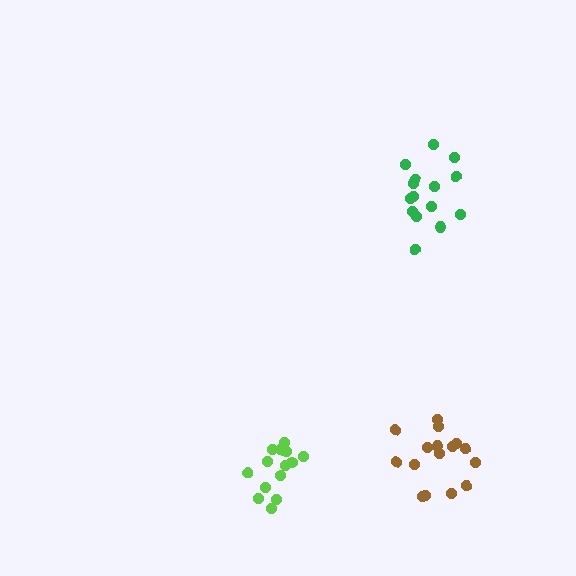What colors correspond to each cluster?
The clusters are colored: lime, brown, green.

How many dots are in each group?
Group 1: 15 dots, Group 2: 16 dots, Group 3: 15 dots (46 total).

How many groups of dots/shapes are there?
There are 3 groups.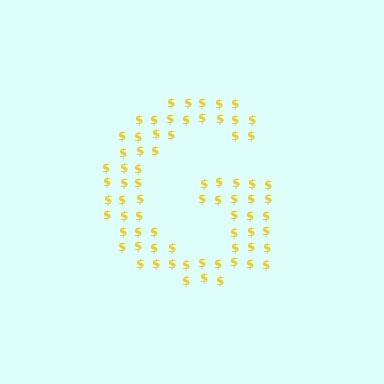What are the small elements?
The small elements are dollar signs.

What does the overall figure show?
The overall figure shows the letter G.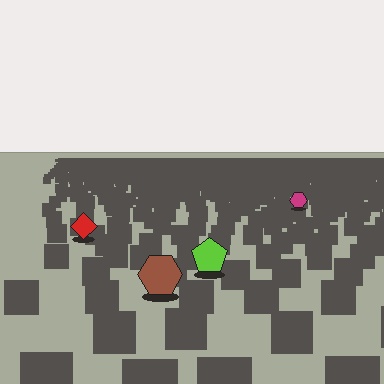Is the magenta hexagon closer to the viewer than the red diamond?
No. The red diamond is closer — you can tell from the texture gradient: the ground texture is coarser near it.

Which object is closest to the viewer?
The brown hexagon is closest. The texture marks near it are larger and more spread out.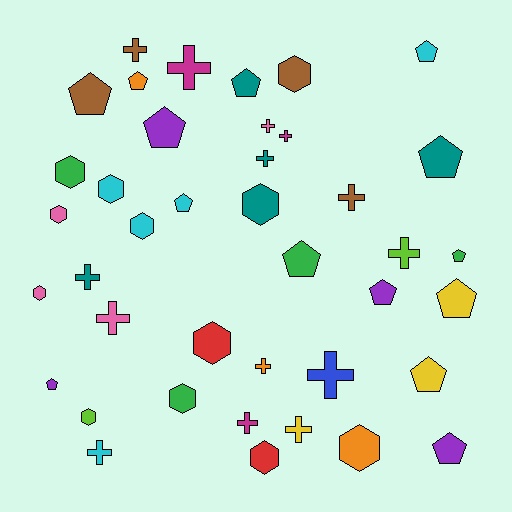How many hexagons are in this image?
There are 12 hexagons.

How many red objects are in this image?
There are 2 red objects.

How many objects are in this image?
There are 40 objects.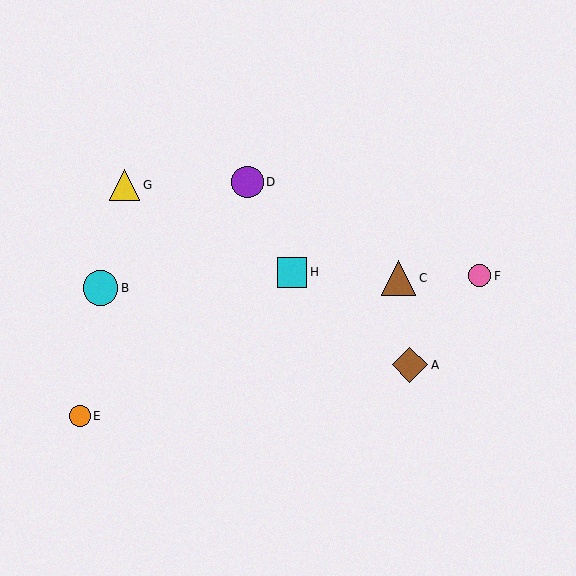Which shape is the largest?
The brown diamond (labeled A) is the largest.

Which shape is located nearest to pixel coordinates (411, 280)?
The brown triangle (labeled C) at (399, 278) is nearest to that location.